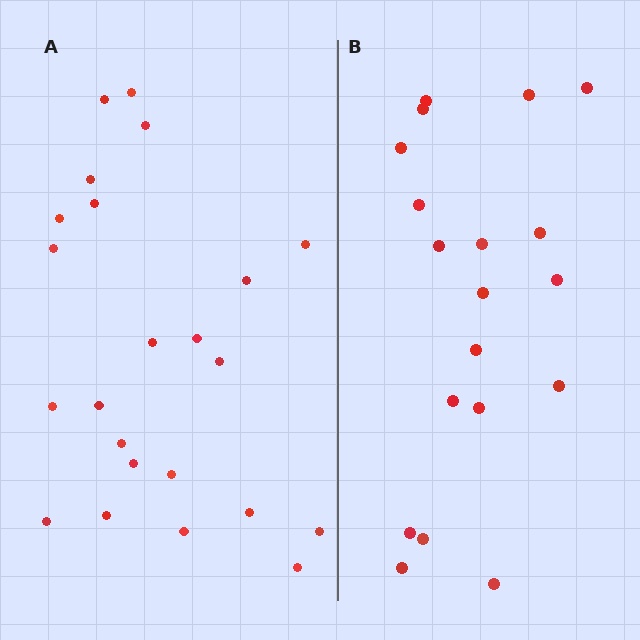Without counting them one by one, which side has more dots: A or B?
Region A (the left region) has more dots.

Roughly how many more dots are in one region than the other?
Region A has about 4 more dots than region B.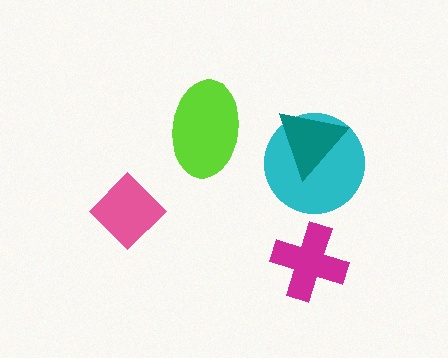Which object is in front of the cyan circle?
The teal triangle is in front of the cyan circle.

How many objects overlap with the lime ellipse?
0 objects overlap with the lime ellipse.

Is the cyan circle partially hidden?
Yes, it is partially covered by another shape.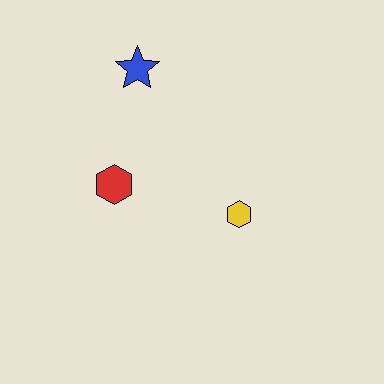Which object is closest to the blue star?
The red hexagon is closest to the blue star.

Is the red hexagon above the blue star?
No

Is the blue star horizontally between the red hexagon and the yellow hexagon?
Yes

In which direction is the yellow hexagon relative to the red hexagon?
The yellow hexagon is to the right of the red hexagon.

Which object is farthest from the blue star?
The yellow hexagon is farthest from the blue star.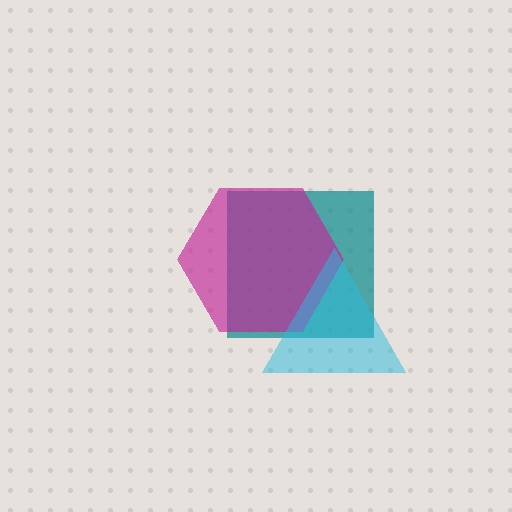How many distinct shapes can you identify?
There are 3 distinct shapes: a teal square, a magenta hexagon, a cyan triangle.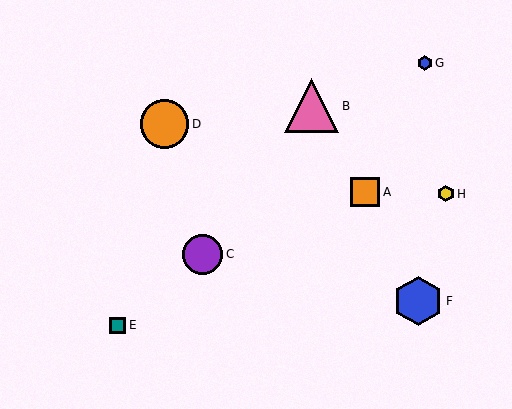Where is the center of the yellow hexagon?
The center of the yellow hexagon is at (446, 194).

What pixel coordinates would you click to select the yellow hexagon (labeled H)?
Click at (446, 194) to select the yellow hexagon H.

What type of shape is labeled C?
Shape C is a purple circle.